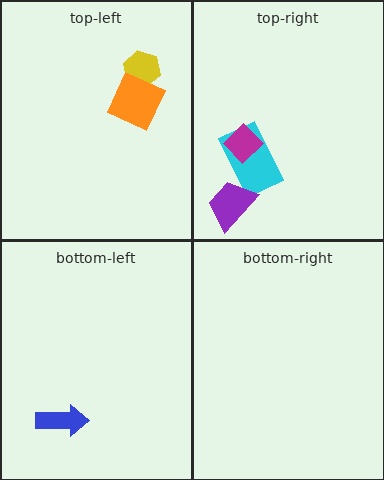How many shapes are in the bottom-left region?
1.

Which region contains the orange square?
The top-left region.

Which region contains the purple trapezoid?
The top-right region.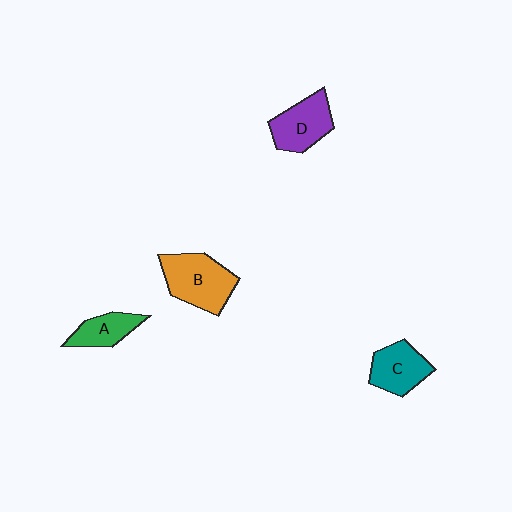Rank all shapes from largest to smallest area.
From largest to smallest: B (orange), D (purple), C (teal), A (green).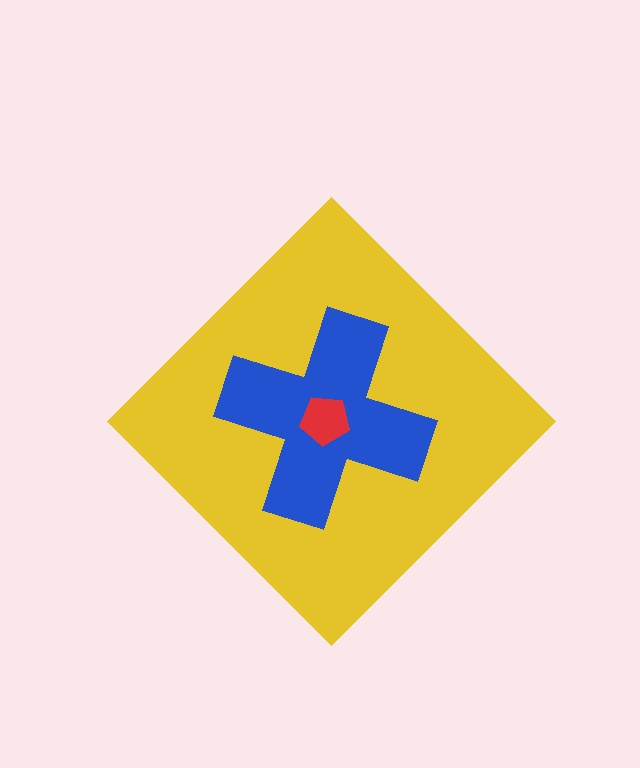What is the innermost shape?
The red pentagon.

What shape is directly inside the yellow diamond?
The blue cross.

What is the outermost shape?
The yellow diamond.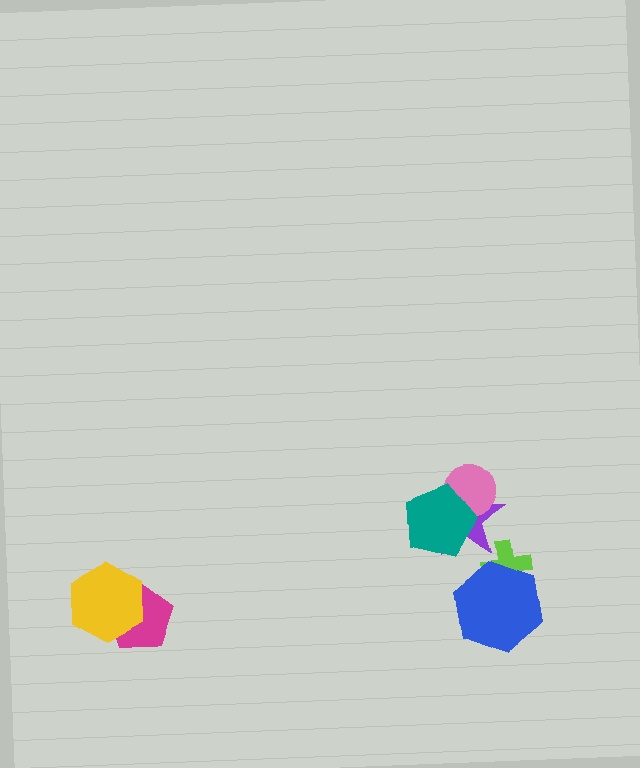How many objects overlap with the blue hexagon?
1 object overlaps with the blue hexagon.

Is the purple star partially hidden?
Yes, it is partially covered by another shape.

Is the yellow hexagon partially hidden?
No, no other shape covers it.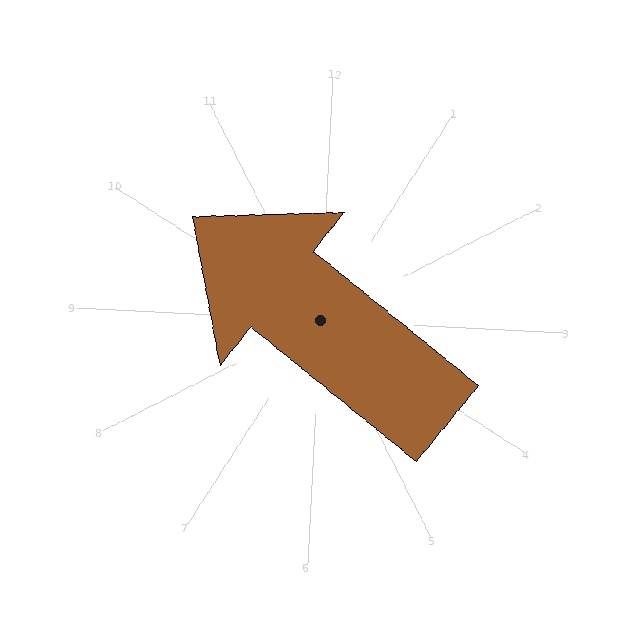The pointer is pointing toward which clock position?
Roughly 10 o'clock.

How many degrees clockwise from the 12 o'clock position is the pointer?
Approximately 306 degrees.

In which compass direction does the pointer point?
Northwest.